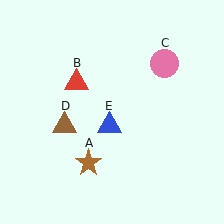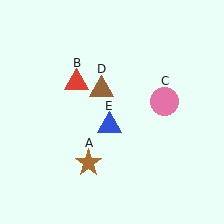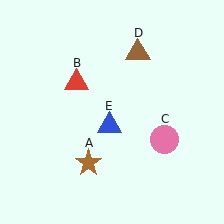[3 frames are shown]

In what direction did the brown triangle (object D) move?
The brown triangle (object D) moved up and to the right.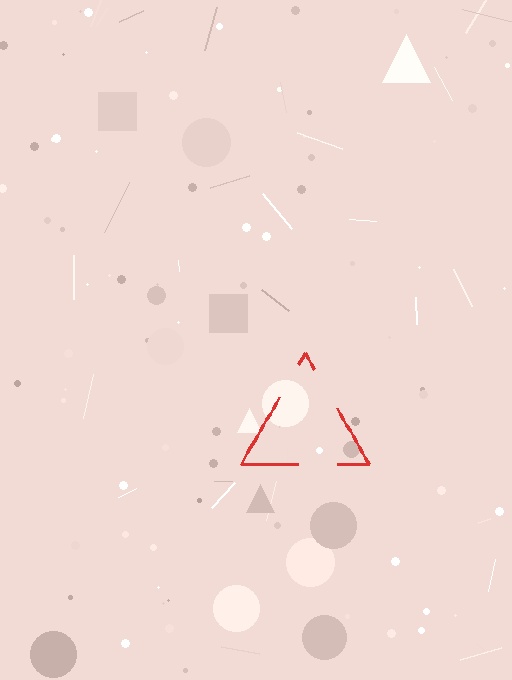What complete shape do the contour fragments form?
The contour fragments form a triangle.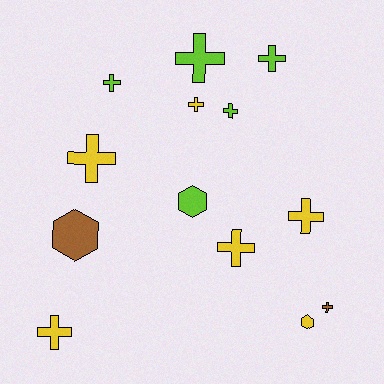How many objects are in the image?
There are 13 objects.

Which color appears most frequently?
Yellow, with 6 objects.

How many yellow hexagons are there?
There is 1 yellow hexagon.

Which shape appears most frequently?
Cross, with 10 objects.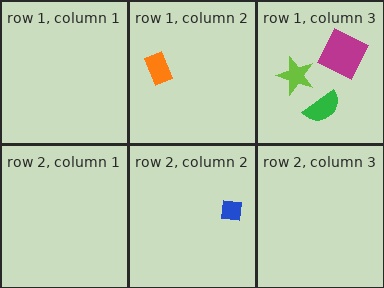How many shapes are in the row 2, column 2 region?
1.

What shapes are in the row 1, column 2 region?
The orange rectangle.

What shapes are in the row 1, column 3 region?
The lime star, the green semicircle, the magenta square.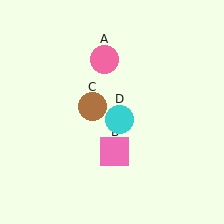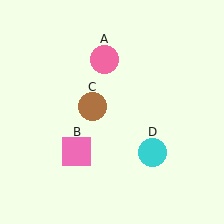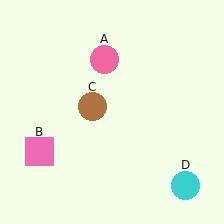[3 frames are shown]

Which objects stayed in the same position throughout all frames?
Pink circle (object A) and brown circle (object C) remained stationary.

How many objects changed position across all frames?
2 objects changed position: pink square (object B), cyan circle (object D).